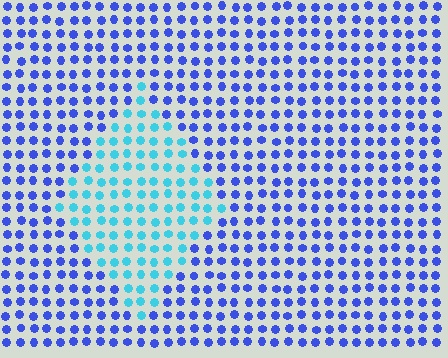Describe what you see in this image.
The image is filled with small blue elements in a uniform arrangement. A diamond-shaped region is visible where the elements are tinted to a slightly different hue, forming a subtle color boundary.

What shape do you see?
I see a diamond.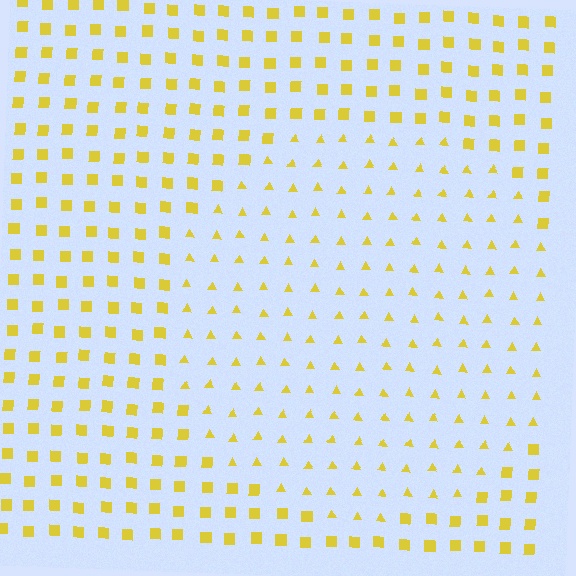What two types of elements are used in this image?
The image uses triangles inside the circle region and squares outside it.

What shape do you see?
I see a circle.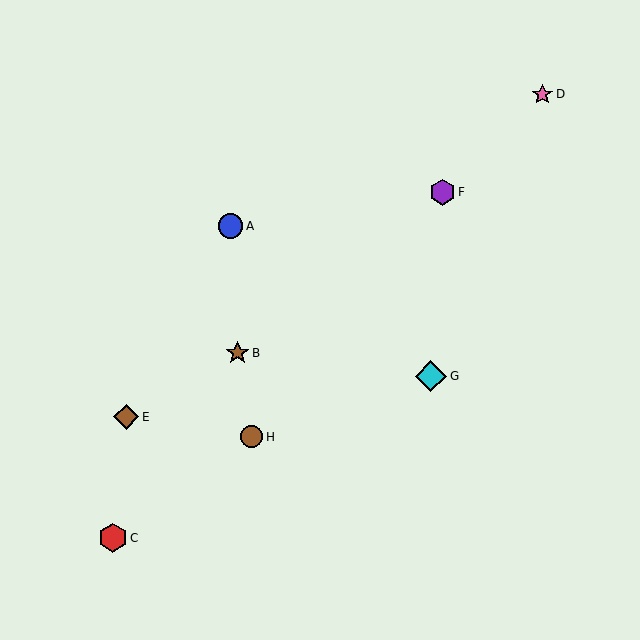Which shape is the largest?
The cyan diamond (labeled G) is the largest.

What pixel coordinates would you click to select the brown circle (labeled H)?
Click at (251, 437) to select the brown circle H.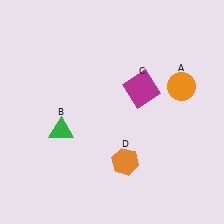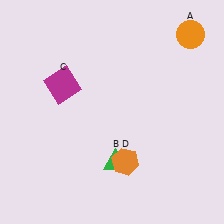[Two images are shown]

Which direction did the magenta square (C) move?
The magenta square (C) moved left.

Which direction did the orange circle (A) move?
The orange circle (A) moved up.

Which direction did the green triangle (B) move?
The green triangle (B) moved right.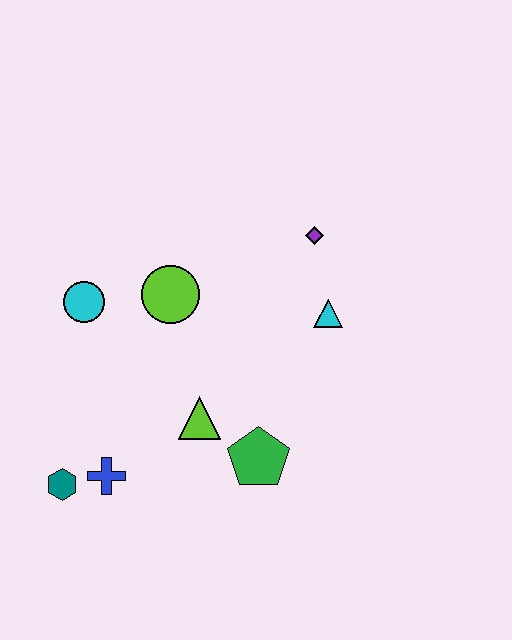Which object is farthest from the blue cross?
The purple diamond is farthest from the blue cross.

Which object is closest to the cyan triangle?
The purple diamond is closest to the cyan triangle.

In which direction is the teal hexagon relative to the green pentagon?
The teal hexagon is to the left of the green pentagon.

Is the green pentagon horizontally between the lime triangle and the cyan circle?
No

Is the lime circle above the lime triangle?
Yes